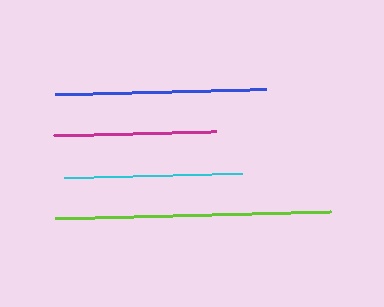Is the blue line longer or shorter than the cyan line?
The blue line is longer than the cyan line.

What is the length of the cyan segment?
The cyan segment is approximately 179 pixels long.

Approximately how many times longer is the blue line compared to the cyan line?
The blue line is approximately 1.2 times the length of the cyan line.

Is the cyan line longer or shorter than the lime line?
The lime line is longer than the cyan line.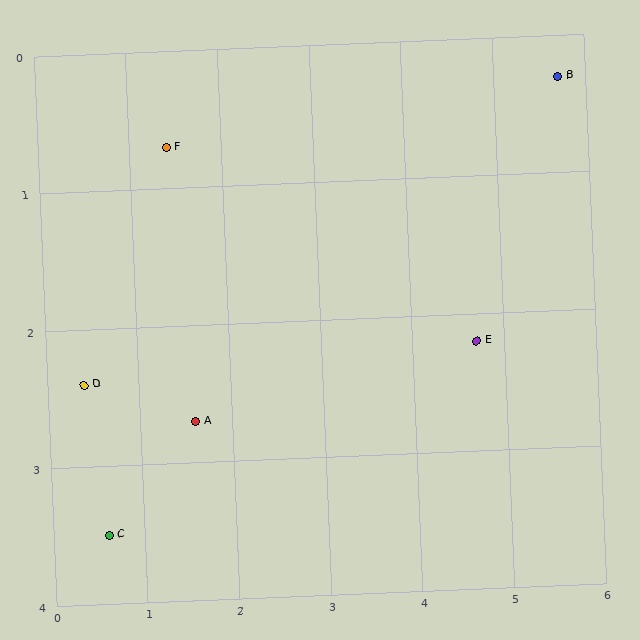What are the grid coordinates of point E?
Point E is at approximately (4.7, 2.2).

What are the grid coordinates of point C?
Point C is at approximately (0.6, 3.5).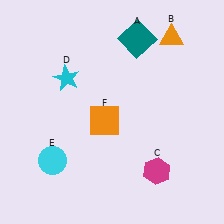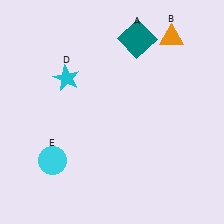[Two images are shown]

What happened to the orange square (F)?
The orange square (F) was removed in Image 2. It was in the bottom-left area of Image 1.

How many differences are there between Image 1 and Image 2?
There are 2 differences between the two images.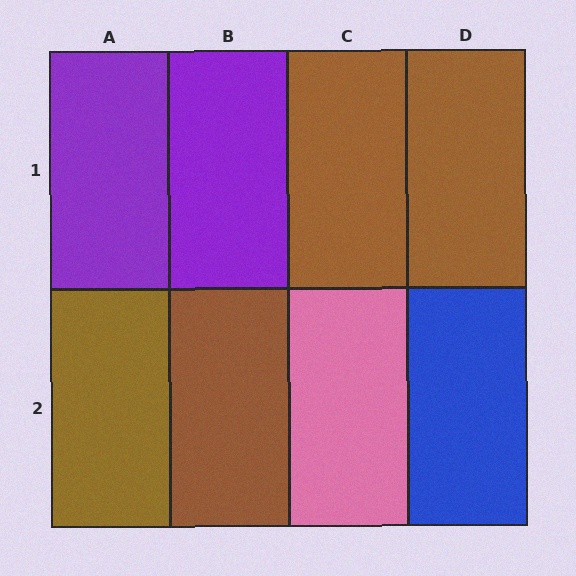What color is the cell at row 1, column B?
Purple.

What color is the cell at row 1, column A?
Purple.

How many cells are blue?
1 cell is blue.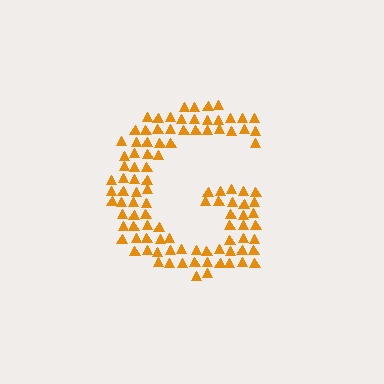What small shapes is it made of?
It is made of small triangles.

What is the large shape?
The large shape is the letter G.